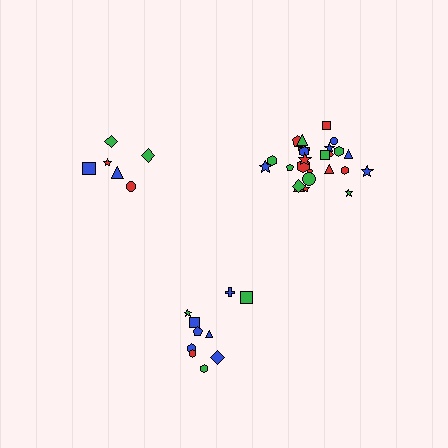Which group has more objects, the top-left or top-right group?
The top-right group.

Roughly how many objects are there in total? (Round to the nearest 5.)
Roughly 40 objects in total.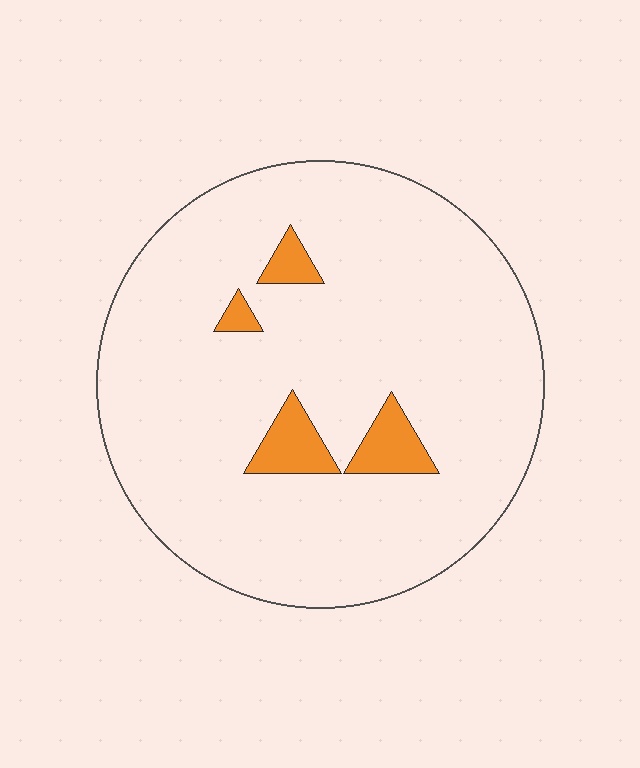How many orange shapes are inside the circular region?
4.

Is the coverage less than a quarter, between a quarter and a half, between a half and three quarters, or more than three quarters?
Less than a quarter.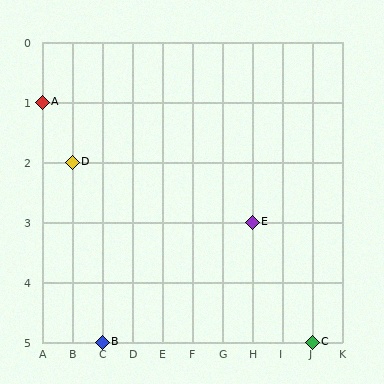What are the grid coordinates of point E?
Point E is at grid coordinates (H, 3).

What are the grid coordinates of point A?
Point A is at grid coordinates (A, 1).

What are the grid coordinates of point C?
Point C is at grid coordinates (J, 5).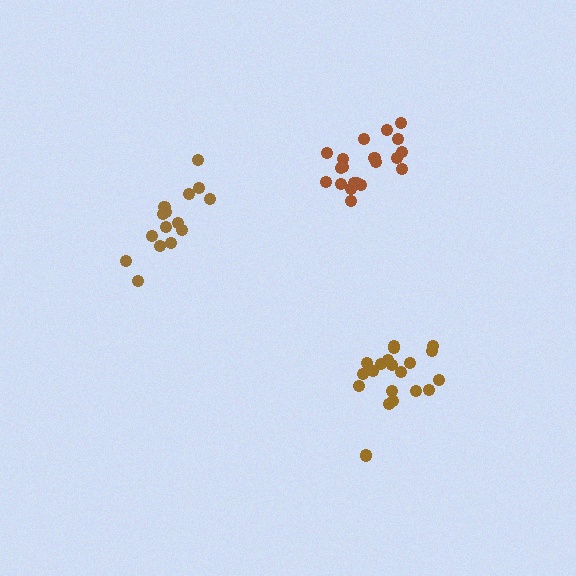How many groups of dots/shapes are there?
There are 3 groups.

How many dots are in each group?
Group 1: 15 dots, Group 2: 20 dots, Group 3: 20 dots (55 total).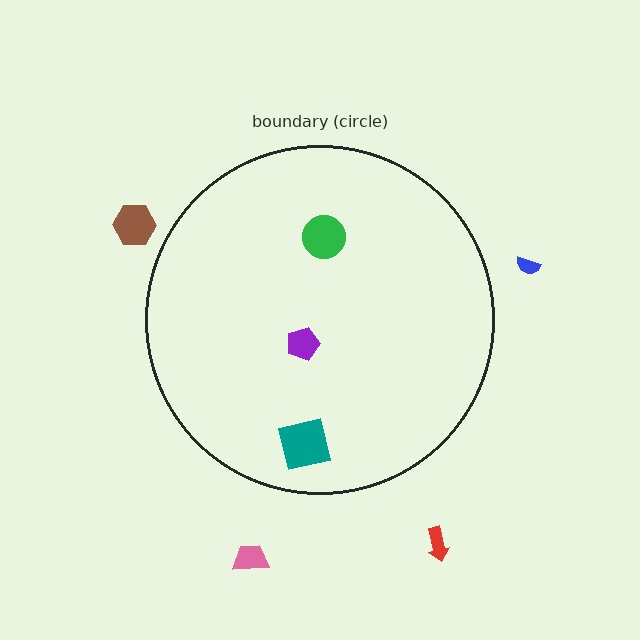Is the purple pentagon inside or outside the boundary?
Inside.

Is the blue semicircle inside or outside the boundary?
Outside.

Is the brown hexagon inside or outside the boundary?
Outside.